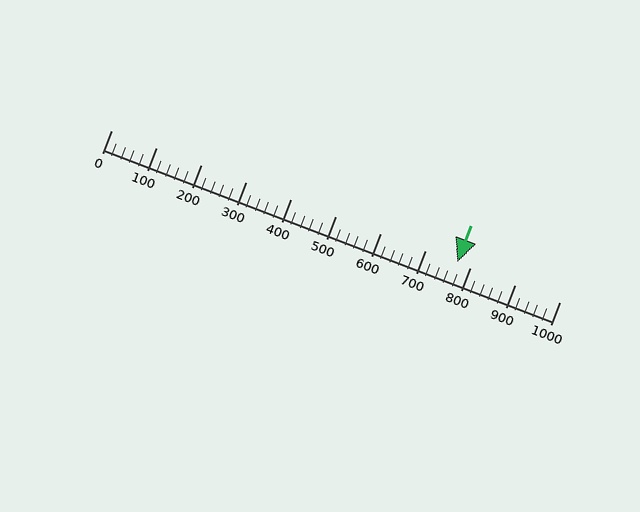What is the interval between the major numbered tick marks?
The major tick marks are spaced 100 units apart.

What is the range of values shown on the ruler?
The ruler shows values from 0 to 1000.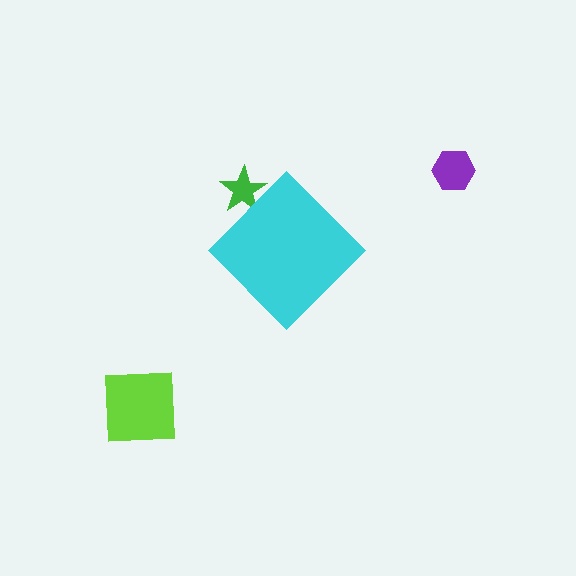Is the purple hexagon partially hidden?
No, the purple hexagon is fully visible.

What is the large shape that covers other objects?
A cyan diamond.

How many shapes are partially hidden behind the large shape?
1 shape is partially hidden.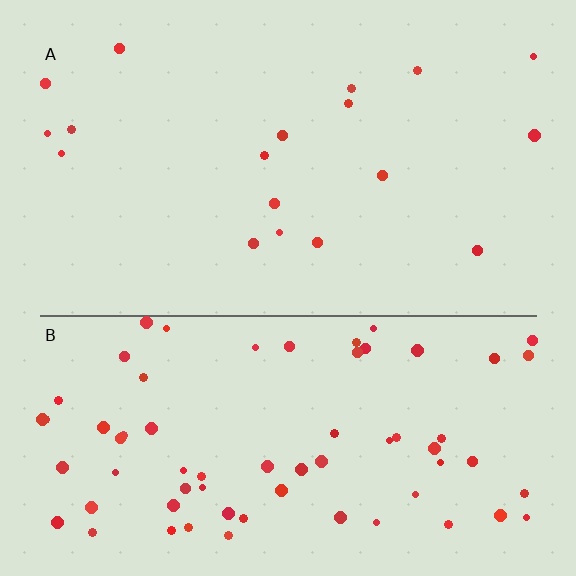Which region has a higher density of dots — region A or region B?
B (the bottom).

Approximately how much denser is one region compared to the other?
Approximately 3.8× — region B over region A.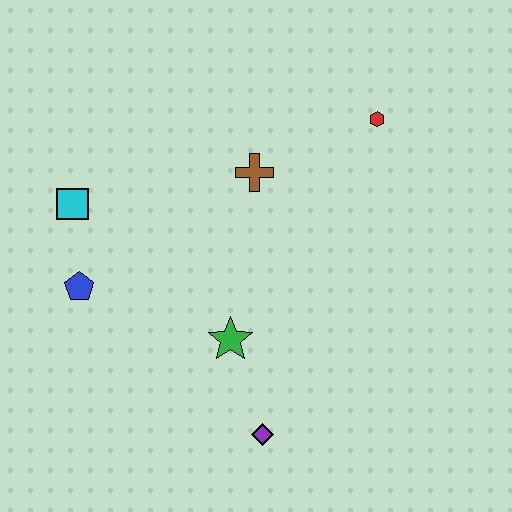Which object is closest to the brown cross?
The red hexagon is closest to the brown cross.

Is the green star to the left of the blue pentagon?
No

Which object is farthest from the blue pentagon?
The red hexagon is farthest from the blue pentagon.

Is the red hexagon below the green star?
No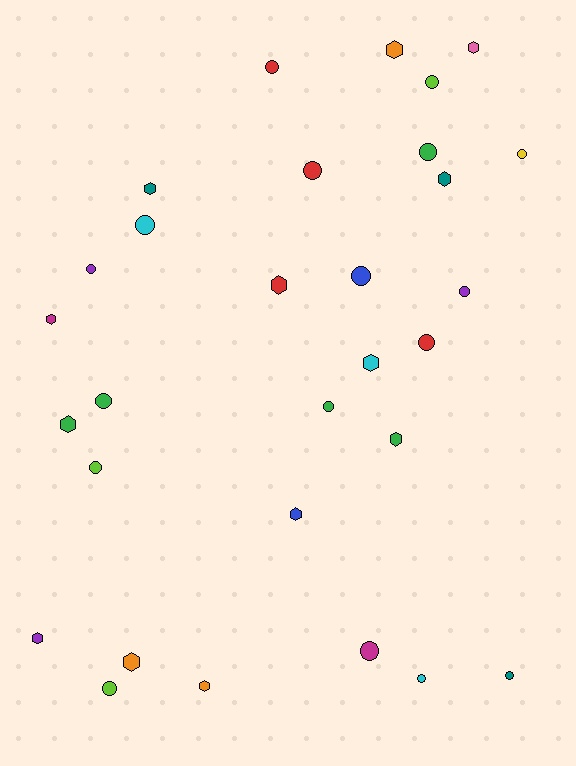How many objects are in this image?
There are 30 objects.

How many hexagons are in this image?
There are 13 hexagons.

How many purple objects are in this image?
There are 3 purple objects.